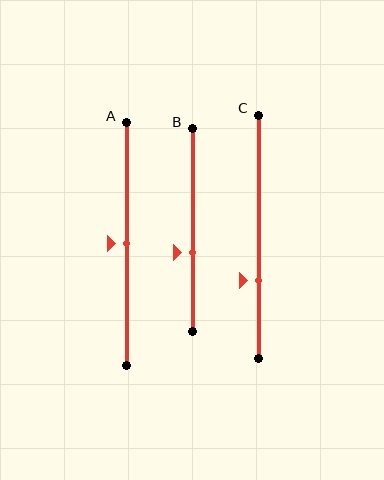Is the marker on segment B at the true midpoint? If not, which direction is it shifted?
No, the marker on segment B is shifted downward by about 11% of the segment length.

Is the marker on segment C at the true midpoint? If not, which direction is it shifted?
No, the marker on segment C is shifted downward by about 18% of the segment length.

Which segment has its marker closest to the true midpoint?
Segment A has its marker closest to the true midpoint.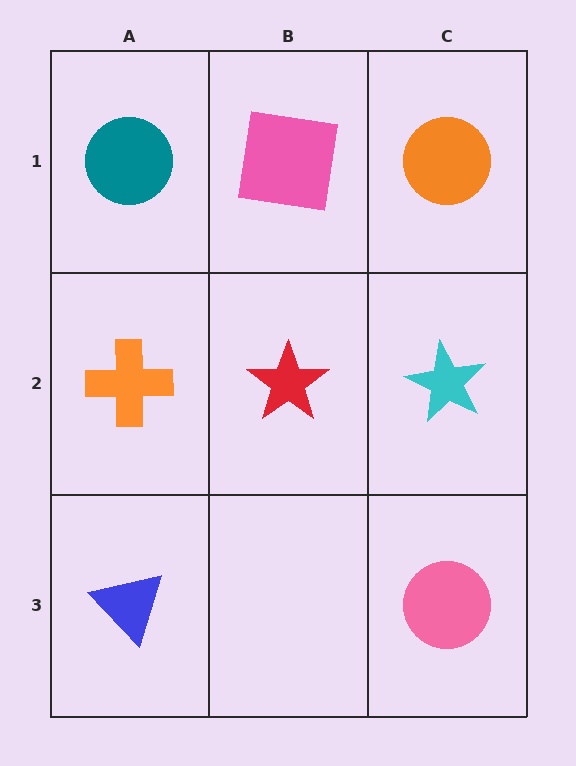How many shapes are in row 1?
3 shapes.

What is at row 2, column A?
An orange cross.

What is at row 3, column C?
A pink circle.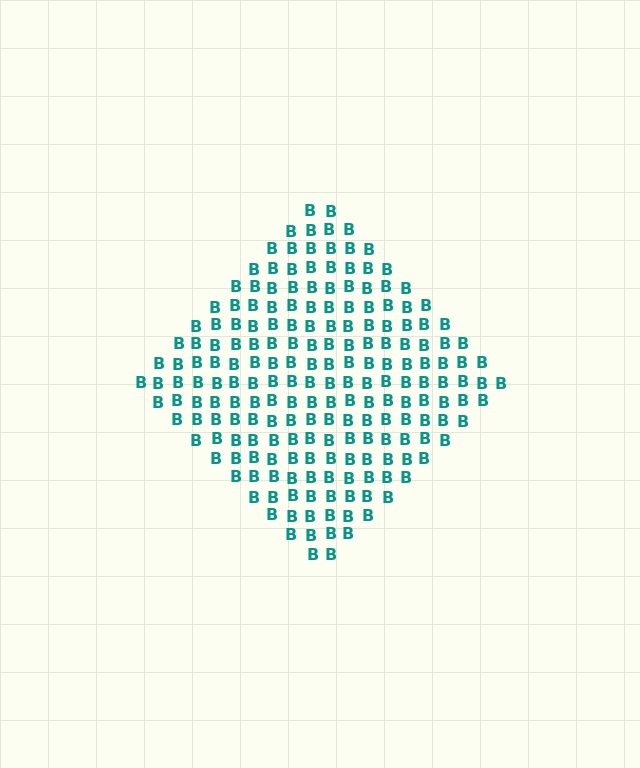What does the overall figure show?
The overall figure shows a diamond.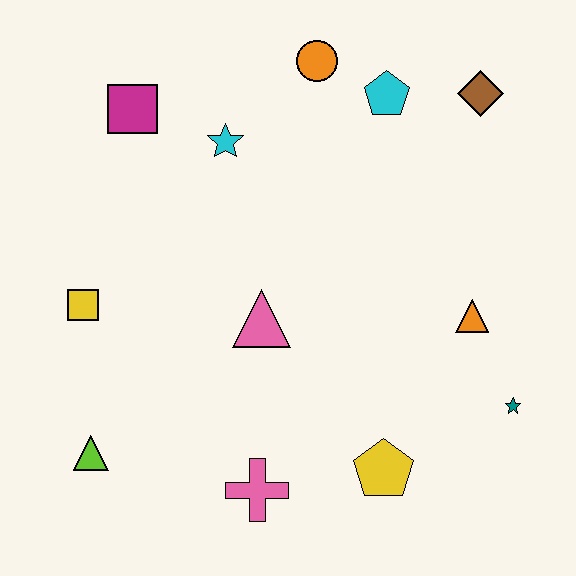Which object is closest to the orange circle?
The cyan pentagon is closest to the orange circle.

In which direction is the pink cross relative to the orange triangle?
The pink cross is to the left of the orange triangle.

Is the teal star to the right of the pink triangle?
Yes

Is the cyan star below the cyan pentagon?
Yes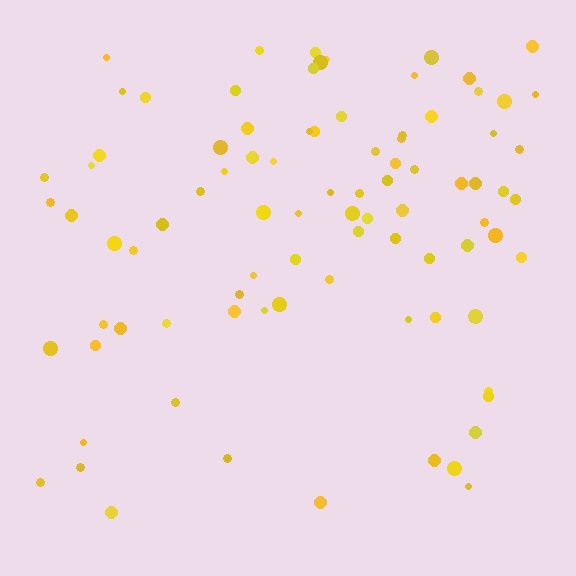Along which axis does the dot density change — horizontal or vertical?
Vertical.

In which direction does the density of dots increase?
From bottom to top, with the top side densest.